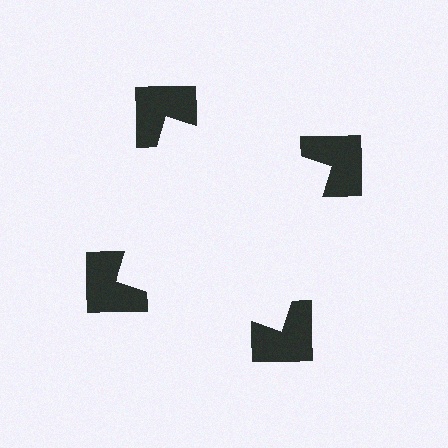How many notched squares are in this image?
There are 4 — one at each vertex of the illusory square.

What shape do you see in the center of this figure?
An illusory square — its edges are inferred from the aligned wedge cuts in the notched squares, not physically drawn.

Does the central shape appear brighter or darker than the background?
It typically appears slightly brighter than the background, even though no actual brightness change is drawn.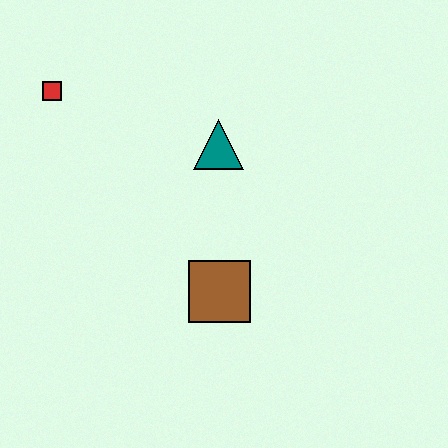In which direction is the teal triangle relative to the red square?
The teal triangle is to the right of the red square.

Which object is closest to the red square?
The teal triangle is closest to the red square.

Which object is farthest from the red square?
The brown square is farthest from the red square.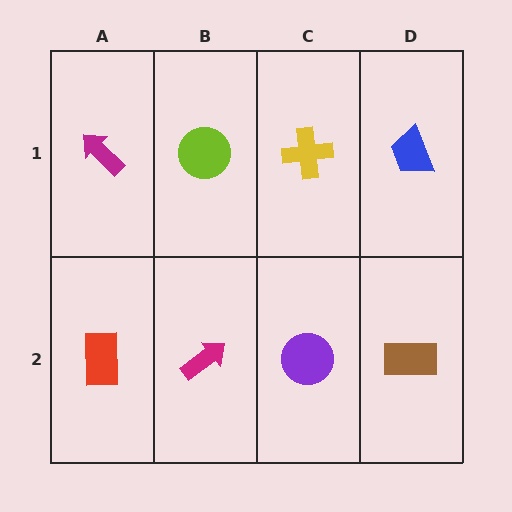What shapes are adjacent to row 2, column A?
A magenta arrow (row 1, column A), a magenta arrow (row 2, column B).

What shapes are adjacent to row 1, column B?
A magenta arrow (row 2, column B), a magenta arrow (row 1, column A), a yellow cross (row 1, column C).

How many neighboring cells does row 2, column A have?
2.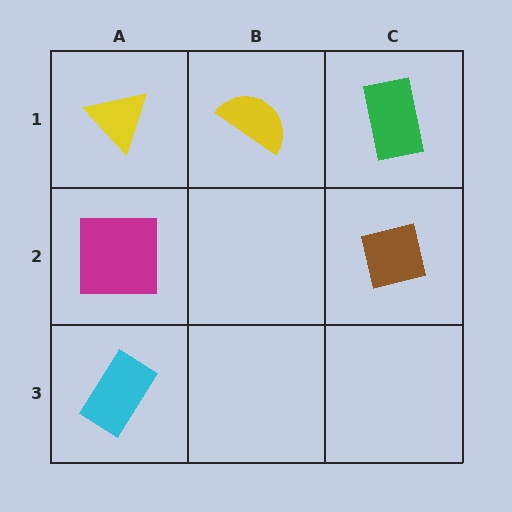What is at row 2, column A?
A magenta square.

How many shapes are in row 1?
3 shapes.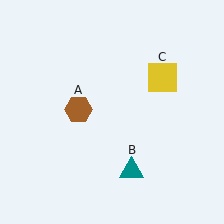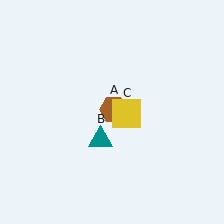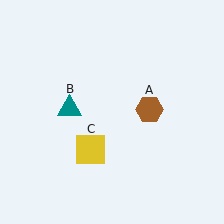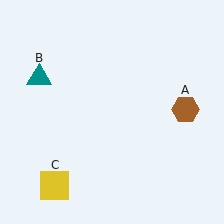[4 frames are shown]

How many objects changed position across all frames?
3 objects changed position: brown hexagon (object A), teal triangle (object B), yellow square (object C).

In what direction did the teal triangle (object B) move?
The teal triangle (object B) moved up and to the left.